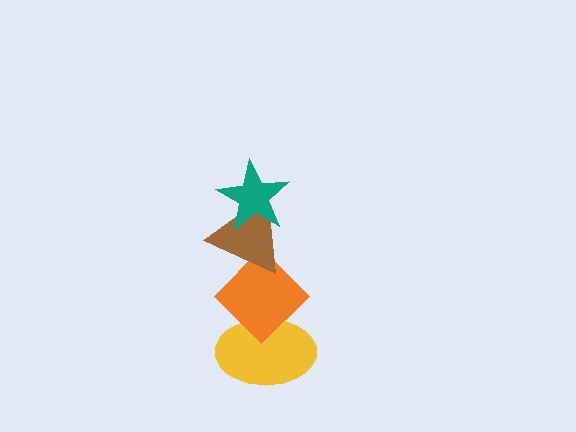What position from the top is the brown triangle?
The brown triangle is 2nd from the top.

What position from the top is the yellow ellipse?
The yellow ellipse is 4th from the top.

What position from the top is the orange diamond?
The orange diamond is 3rd from the top.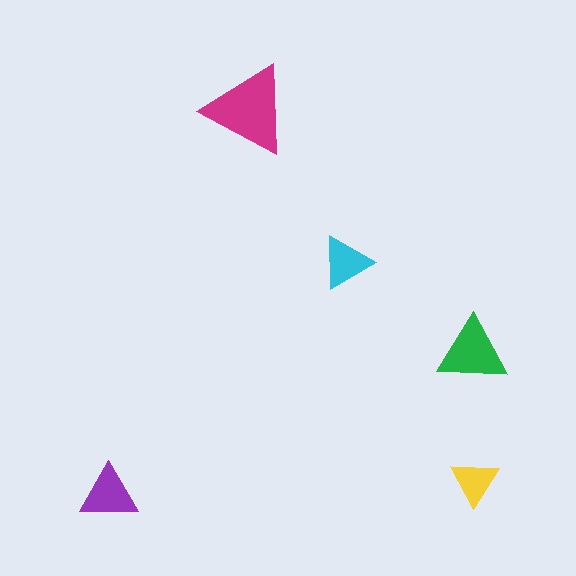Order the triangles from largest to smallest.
the magenta one, the green one, the purple one, the cyan one, the yellow one.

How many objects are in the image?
There are 5 objects in the image.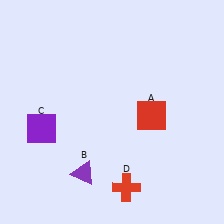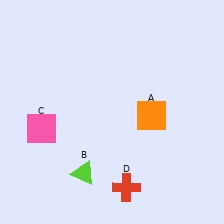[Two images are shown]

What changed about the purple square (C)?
In Image 1, C is purple. In Image 2, it changed to pink.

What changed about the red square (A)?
In Image 1, A is red. In Image 2, it changed to orange.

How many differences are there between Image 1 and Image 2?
There are 3 differences between the two images.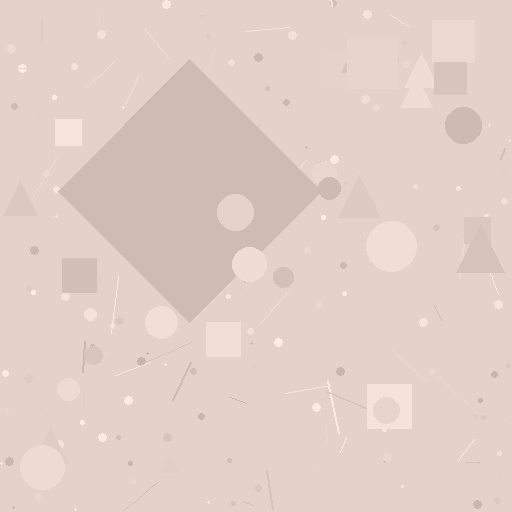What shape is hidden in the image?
A diamond is hidden in the image.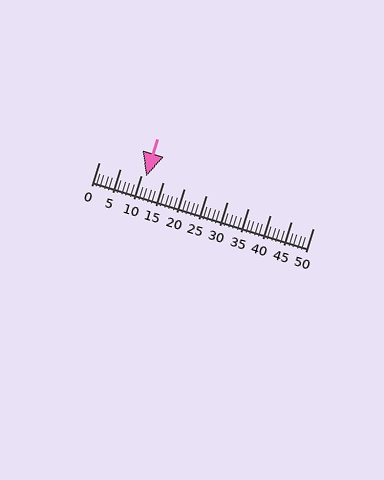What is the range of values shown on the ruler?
The ruler shows values from 0 to 50.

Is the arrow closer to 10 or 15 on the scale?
The arrow is closer to 10.